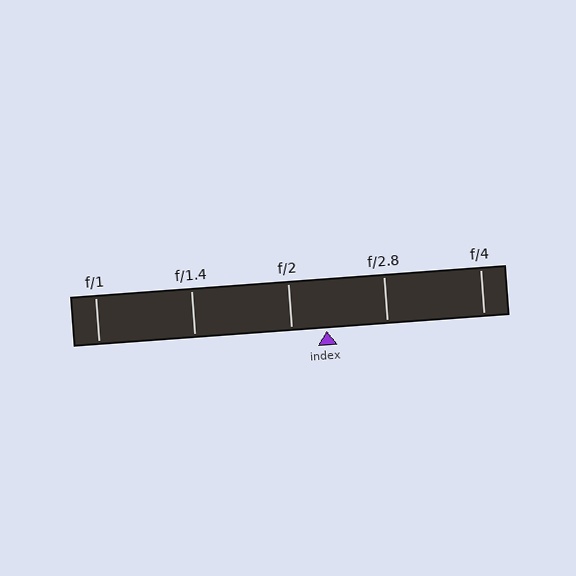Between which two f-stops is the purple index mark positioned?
The index mark is between f/2 and f/2.8.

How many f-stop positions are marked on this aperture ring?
There are 5 f-stop positions marked.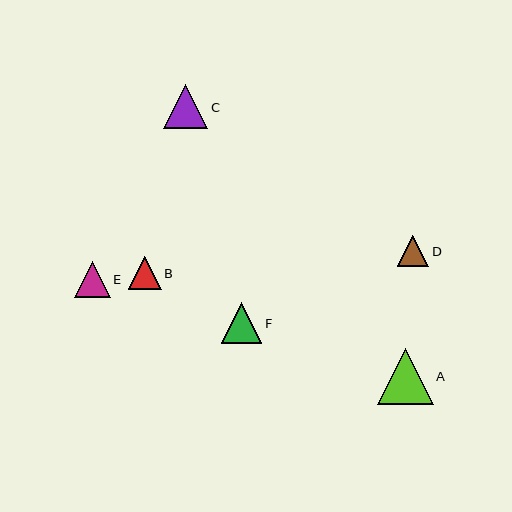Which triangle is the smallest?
Triangle D is the smallest with a size of approximately 31 pixels.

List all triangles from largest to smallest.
From largest to smallest: A, C, F, E, B, D.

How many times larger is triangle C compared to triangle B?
Triangle C is approximately 1.3 times the size of triangle B.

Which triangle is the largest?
Triangle A is the largest with a size of approximately 56 pixels.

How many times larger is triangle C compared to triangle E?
Triangle C is approximately 1.2 times the size of triangle E.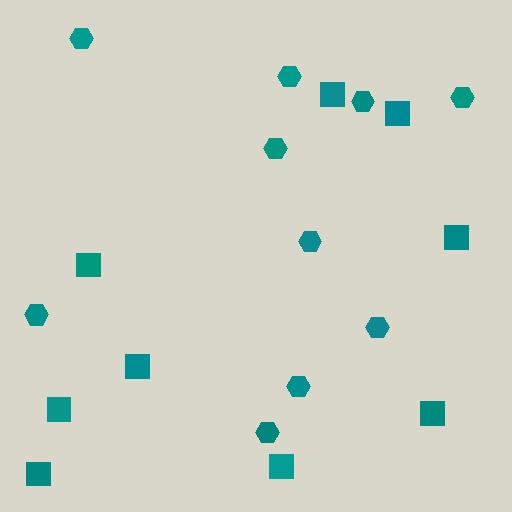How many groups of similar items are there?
There are 2 groups: one group of hexagons (10) and one group of squares (9).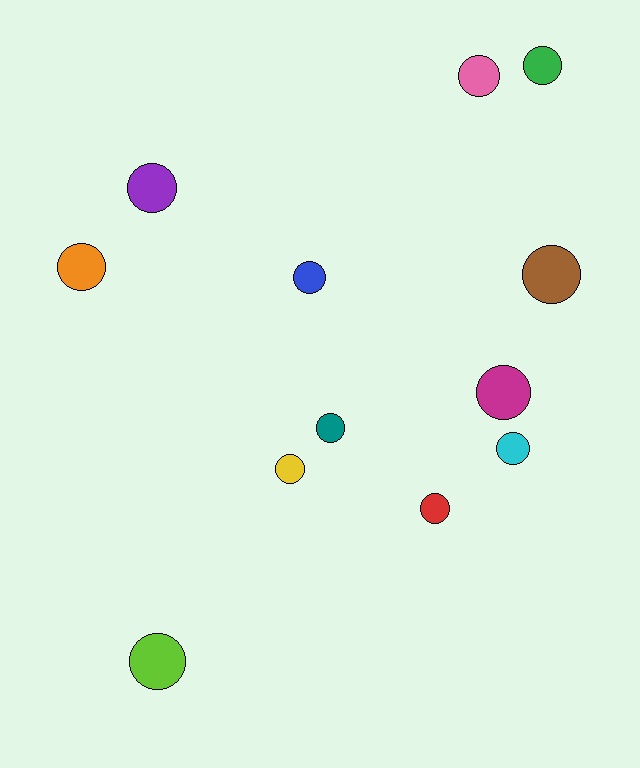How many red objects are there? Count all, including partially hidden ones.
There is 1 red object.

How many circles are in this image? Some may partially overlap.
There are 12 circles.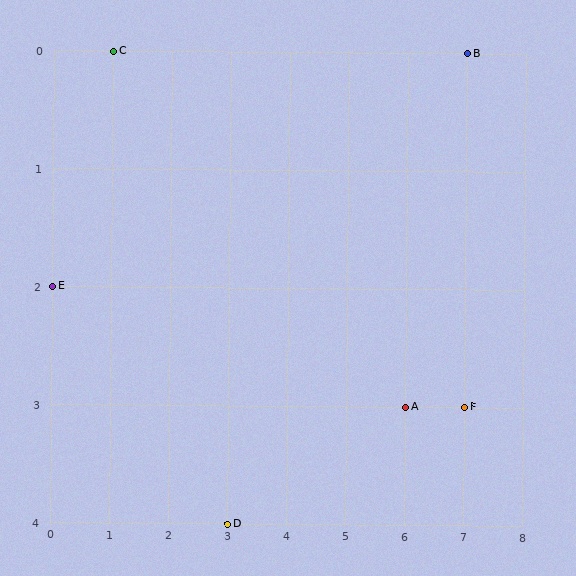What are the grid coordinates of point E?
Point E is at grid coordinates (0, 2).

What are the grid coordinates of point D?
Point D is at grid coordinates (3, 4).